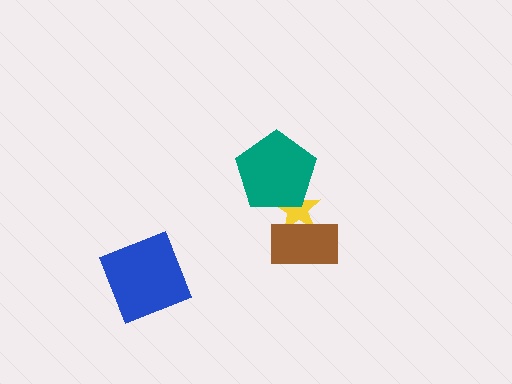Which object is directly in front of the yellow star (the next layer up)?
The teal pentagon is directly in front of the yellow star.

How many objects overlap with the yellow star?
2 objects overlap with the yellow star.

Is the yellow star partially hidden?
Yes, it is partially covered by another shape.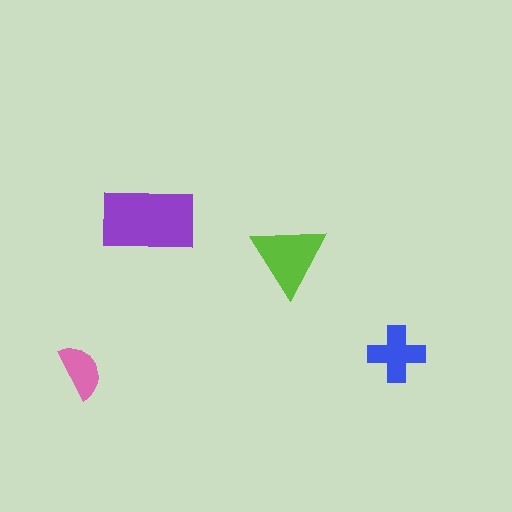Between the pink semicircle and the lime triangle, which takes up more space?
The lime triangle.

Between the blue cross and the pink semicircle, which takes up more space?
The blue cross.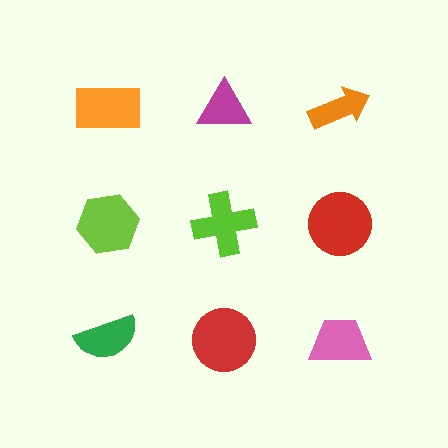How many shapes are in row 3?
3 shapes.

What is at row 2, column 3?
A red circle.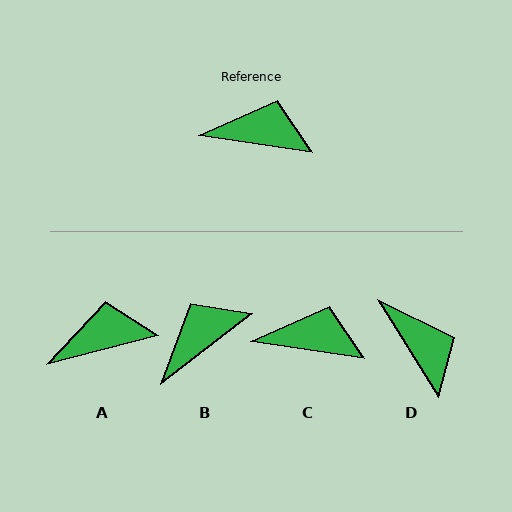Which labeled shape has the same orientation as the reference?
C.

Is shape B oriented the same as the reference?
No, it is off by about 46 degrees.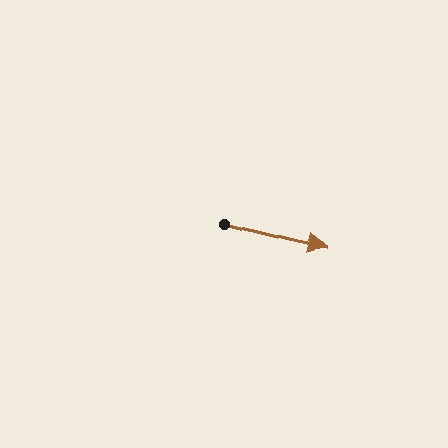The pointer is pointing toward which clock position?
Roughly 3 o'clock.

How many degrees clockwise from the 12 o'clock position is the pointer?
Approximately 104 degrees.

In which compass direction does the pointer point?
East.